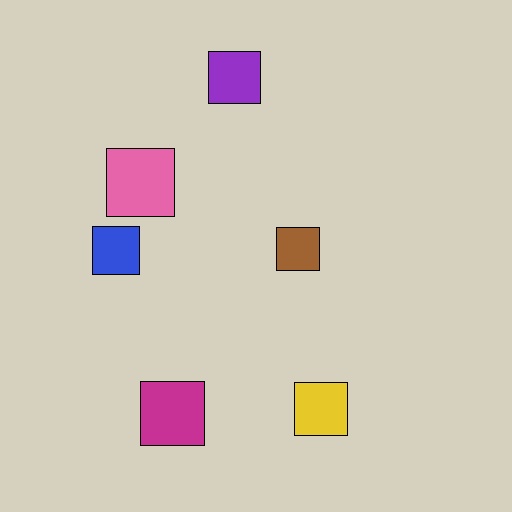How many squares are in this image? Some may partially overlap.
There are 6 squares.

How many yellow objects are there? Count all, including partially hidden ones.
There is 1 yellow object.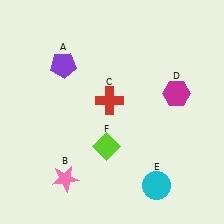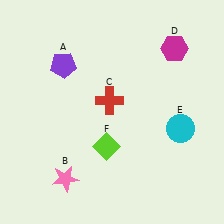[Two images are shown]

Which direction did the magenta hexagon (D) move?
The magenta hexagon (D) moved up.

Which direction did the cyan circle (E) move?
The cyan circle (E) moved up.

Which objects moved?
The objects that moved are: the magenta hexagon (D), the cyan circle (E).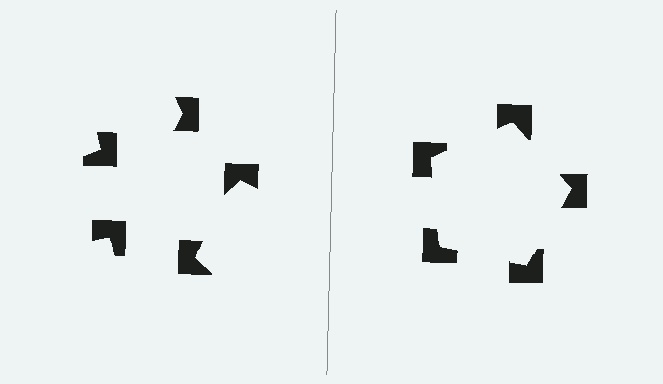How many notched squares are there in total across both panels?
10 — 5 on each side.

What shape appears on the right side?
An illusory pentagon.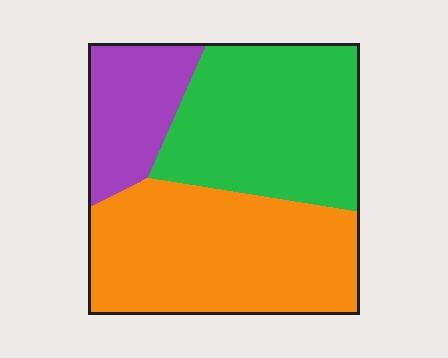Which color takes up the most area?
Orange, at roughly 45%.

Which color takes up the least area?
Purple, at roughly 20%.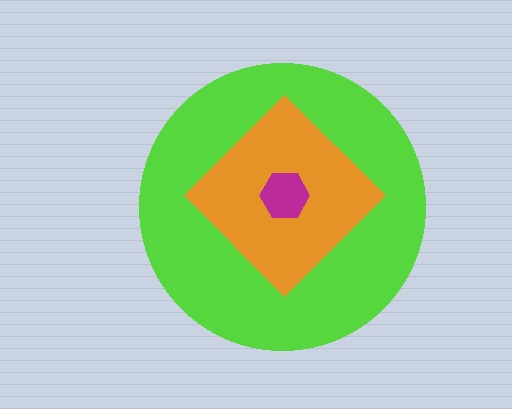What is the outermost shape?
The lime circle.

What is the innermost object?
The magenta hexagon.